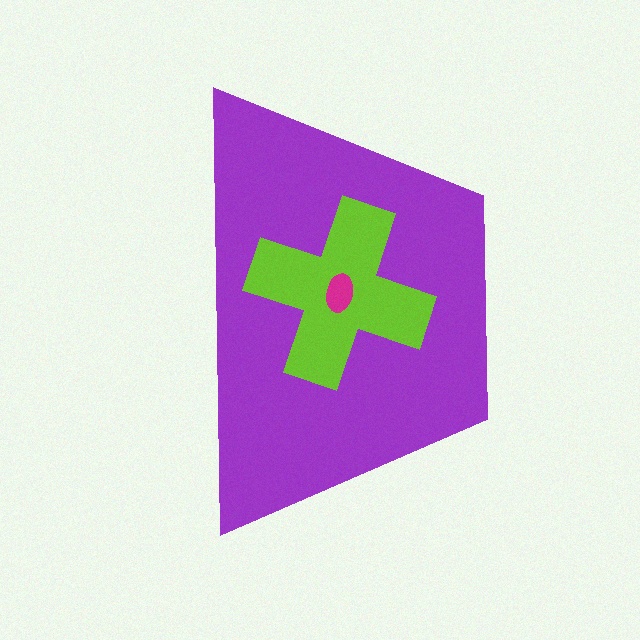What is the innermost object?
The magenta ellipse.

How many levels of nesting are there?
3.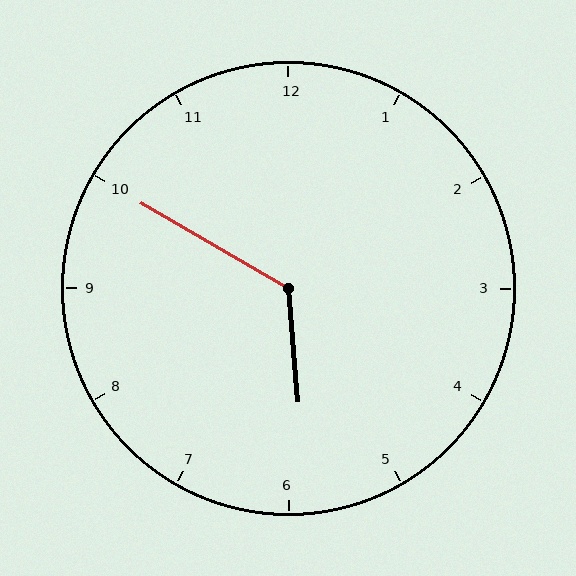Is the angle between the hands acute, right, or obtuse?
It is obtuse.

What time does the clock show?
5:50.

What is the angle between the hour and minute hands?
Approximately 125 degrees.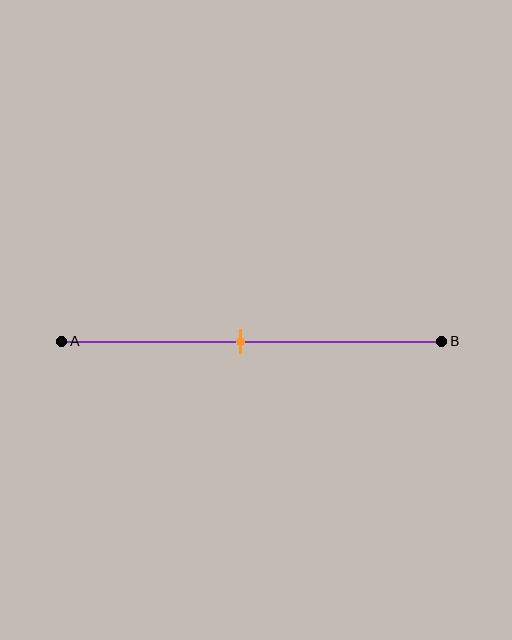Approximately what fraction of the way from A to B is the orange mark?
The orange mark is approximately 45% of the way from A to B.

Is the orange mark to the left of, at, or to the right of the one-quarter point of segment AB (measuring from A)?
The orange mark is to the right of the one-quarter point of segment AB.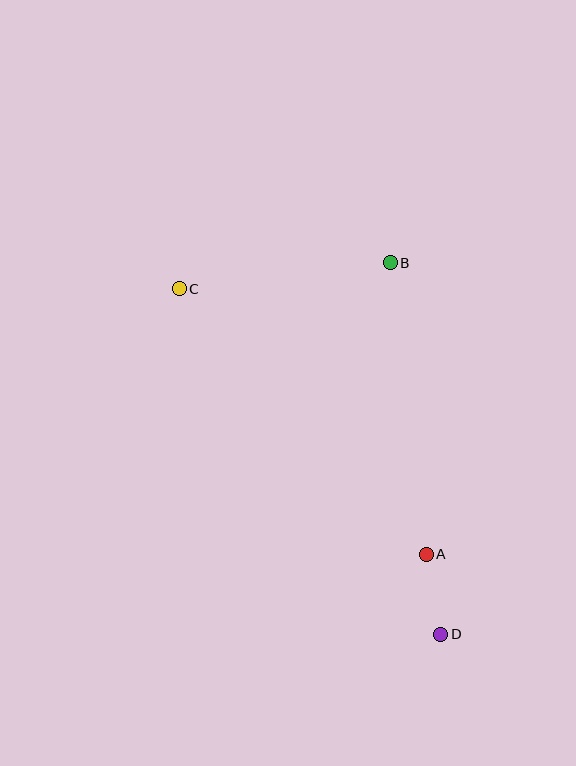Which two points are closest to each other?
Points A and D are closest to each other.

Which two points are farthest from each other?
Points C and D are farthest from each other.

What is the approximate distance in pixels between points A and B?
The distance between A and B is approximately 294 pixels.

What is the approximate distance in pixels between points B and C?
The distance between B and C is approximately 212 pixels.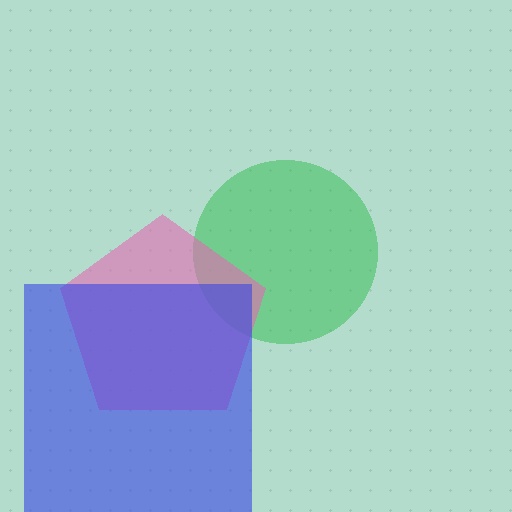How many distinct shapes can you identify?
There are 3 distinct shapes: a green circle, a pink pentagon, a blue square.